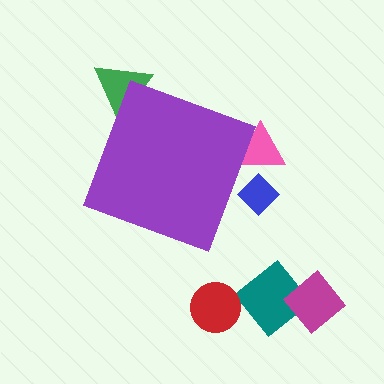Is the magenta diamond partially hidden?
No, the magenta diamond is fully visible.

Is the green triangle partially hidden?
Yes, the green triangle is partially hidden behind the purple diamond.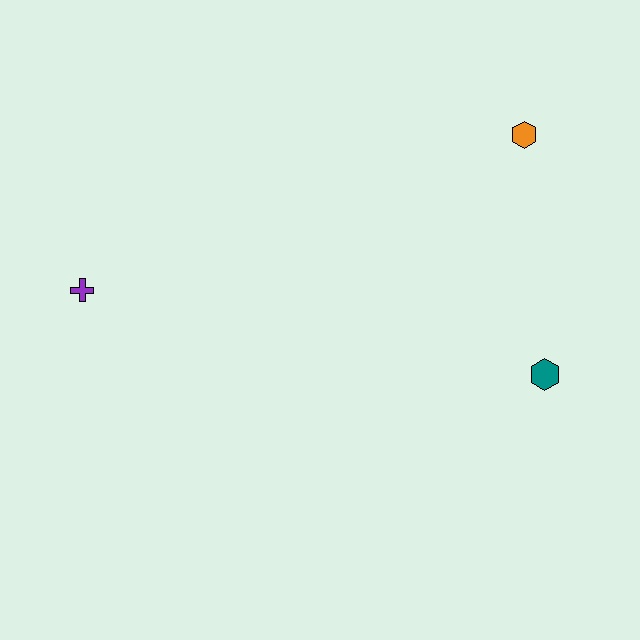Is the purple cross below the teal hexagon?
No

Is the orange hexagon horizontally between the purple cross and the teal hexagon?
Yes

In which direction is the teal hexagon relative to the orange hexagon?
The teal hexagon is below the orange hexagon.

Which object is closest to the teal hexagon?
The orange hexagon is closest to the teal hexagon.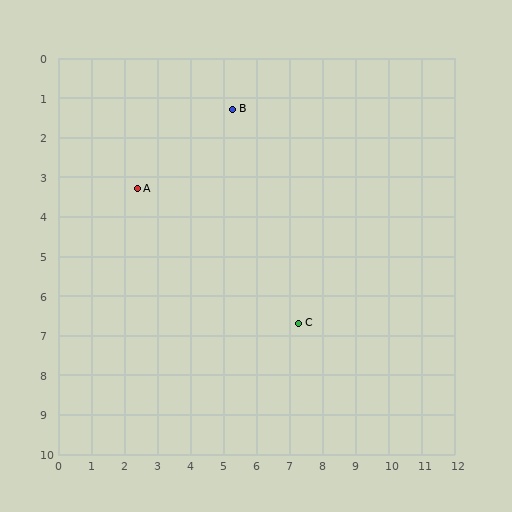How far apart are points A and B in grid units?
Points A and B are about 3.5 grid units apart.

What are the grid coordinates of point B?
Point B is at approximately (5.3, 1.3).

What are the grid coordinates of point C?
Point C is at approximately (7.3, 6.7).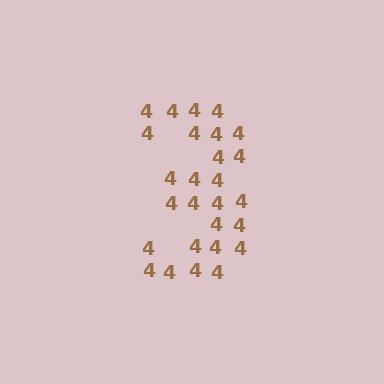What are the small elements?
The small elements are digit 4's.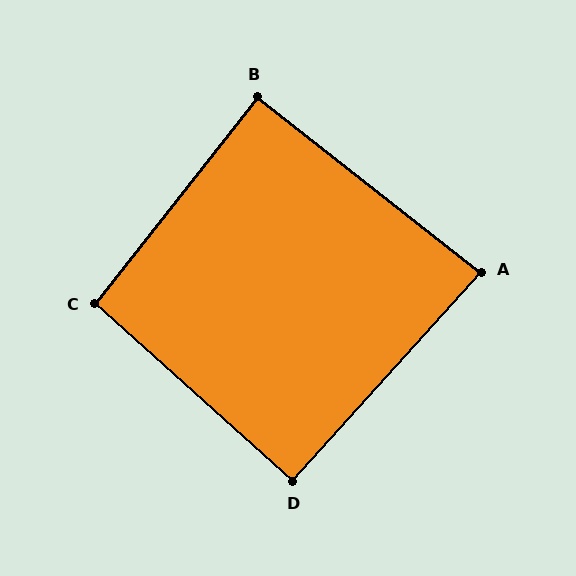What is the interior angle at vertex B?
Approximately 90 degrees (approximately right).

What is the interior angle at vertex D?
Approximately 90 degrees (approximately right).